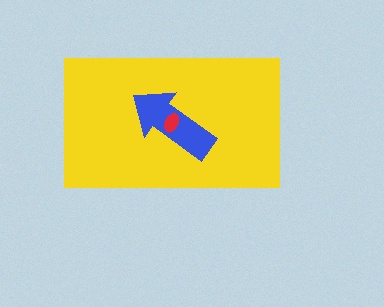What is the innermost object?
The red ellipse.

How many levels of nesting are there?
3.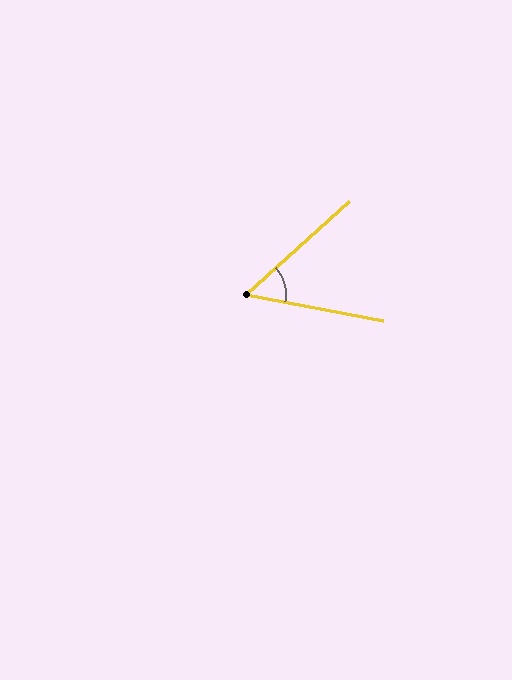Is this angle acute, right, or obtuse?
It is acute.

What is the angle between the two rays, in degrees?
Approximately 53 degrees.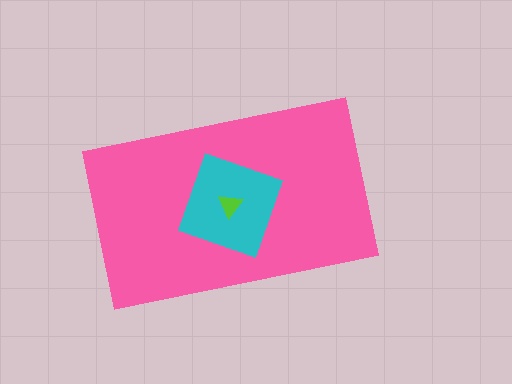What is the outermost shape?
The pink rectangle.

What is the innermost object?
The lime triangle.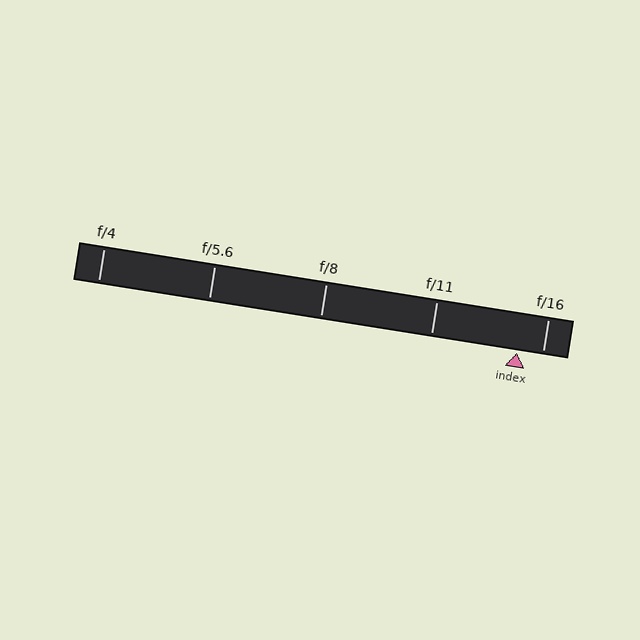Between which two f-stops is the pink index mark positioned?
The index mark is between f/11 and f/16.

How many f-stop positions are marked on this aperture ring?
There are 5 f-stop positions marked.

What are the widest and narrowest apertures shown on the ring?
The widest aperture shown is f/4 and the narrowest is f/16.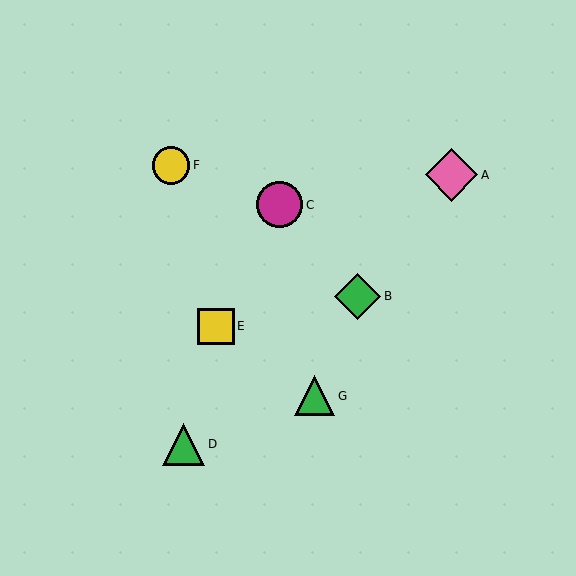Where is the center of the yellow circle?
The center of the yellow circle is at (171, 165).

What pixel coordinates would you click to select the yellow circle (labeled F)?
Click at (171, 165) to select the yellow circle F.